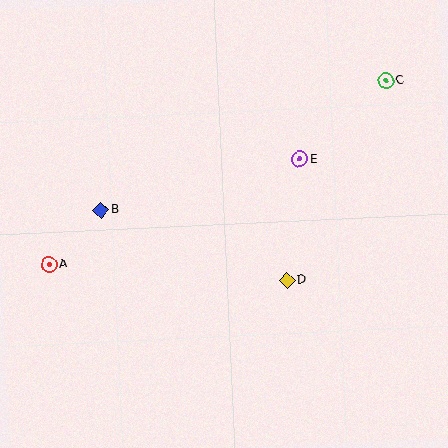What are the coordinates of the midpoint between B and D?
The midpoint between B and D is at (194, 245).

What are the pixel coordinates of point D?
Point D is at (287, 280).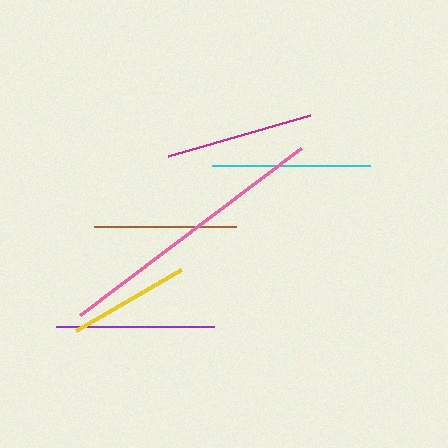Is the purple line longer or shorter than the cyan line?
The purple line is longer than the cyan line.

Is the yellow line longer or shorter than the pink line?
The pink line is longer than the yellow line.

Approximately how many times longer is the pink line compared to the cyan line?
The pink line is approximately 1.8 times the length of the cyan line.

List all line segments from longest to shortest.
From longest to shortest: pink, purple, cyan, magenta, brown, yellow.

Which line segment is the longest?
The pink line is the longest at approximately 277 pixels.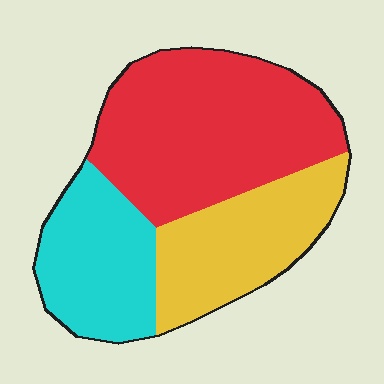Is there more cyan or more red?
Red.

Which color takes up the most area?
Red, at roughly 50%.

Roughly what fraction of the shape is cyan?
Cyan covers 25% of the shape.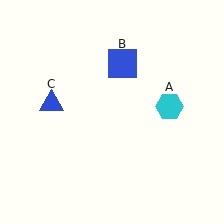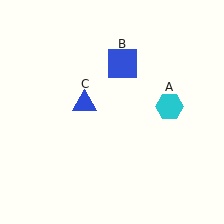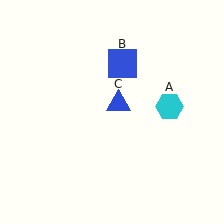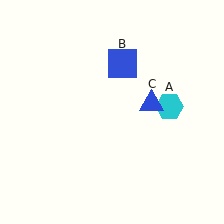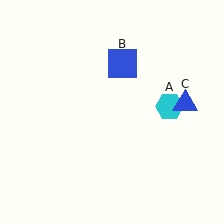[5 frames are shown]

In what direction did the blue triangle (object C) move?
The blue triangle (object C) moved right.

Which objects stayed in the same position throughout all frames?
Cyan hexagon (object A) and blue square (object B) remained stationary.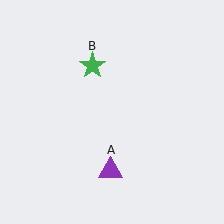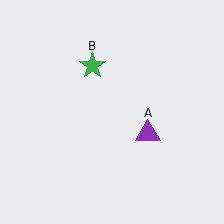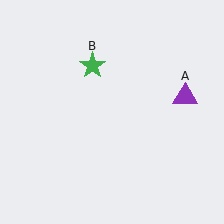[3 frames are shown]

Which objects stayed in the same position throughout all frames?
Green star (object B) remained stationary.